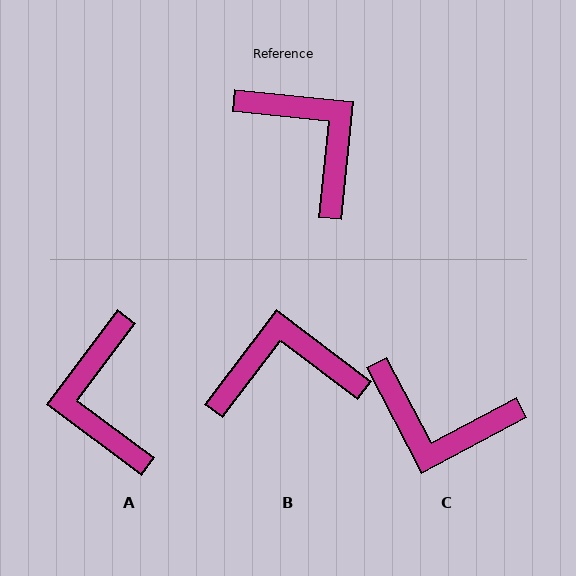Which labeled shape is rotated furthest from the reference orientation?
A, about 149 degrees away.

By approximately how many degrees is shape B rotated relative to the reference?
Approximately 59 degrees counter-clockwise.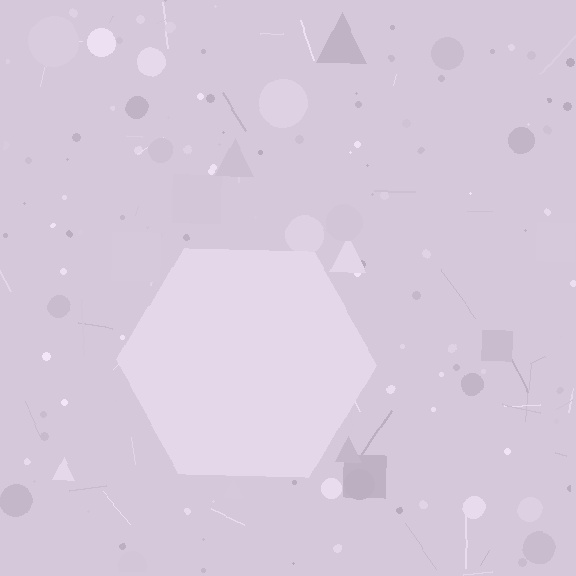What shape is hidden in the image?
A hexagon is hidden in the image.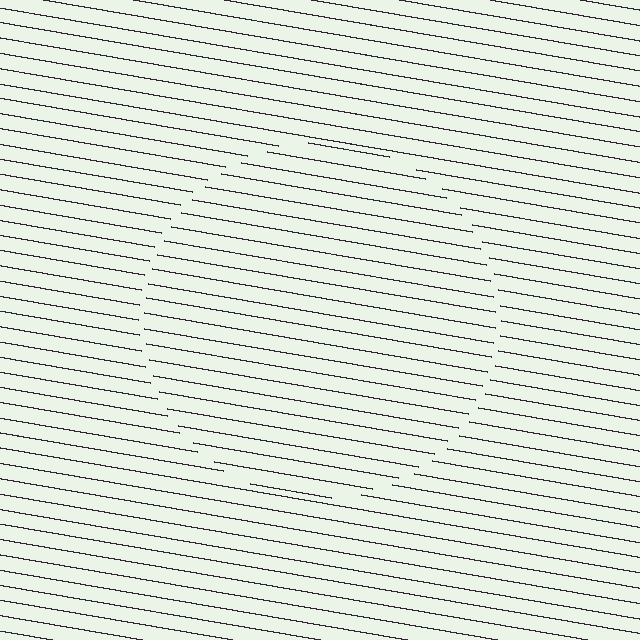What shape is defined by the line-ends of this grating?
An illusory circle. The interior of the shape contains the same grating, shifted by half a period — the contour is defined by the phase discontinuity where line-ends from the inner and outer gratings abut.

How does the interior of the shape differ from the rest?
The interior of the shape contains the same grating, shifted by half a period — the contour is defined by the phase discontinuity where line-ends from the inner and outer gratings abut.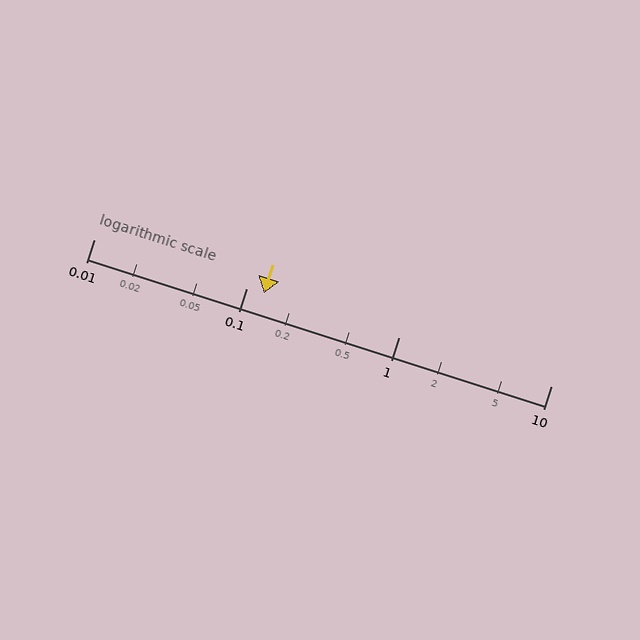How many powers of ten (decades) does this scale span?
The scale spans 3 decades, from 0.01 to 10.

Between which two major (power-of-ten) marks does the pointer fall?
The pointer is between 0.1 and 1.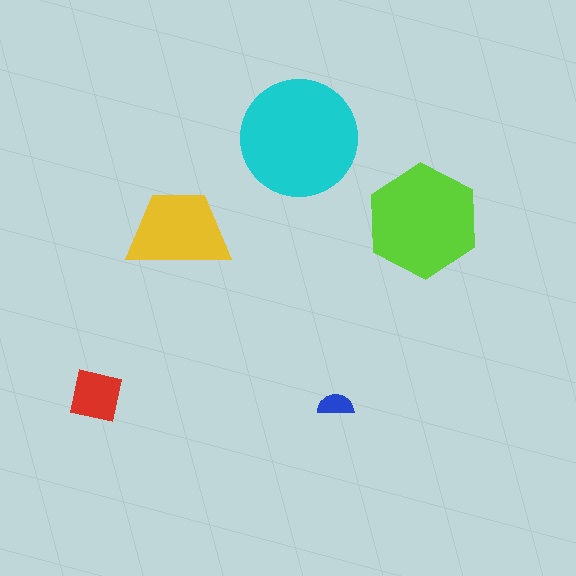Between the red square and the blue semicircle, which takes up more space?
The red square.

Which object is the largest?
The cyan circle.